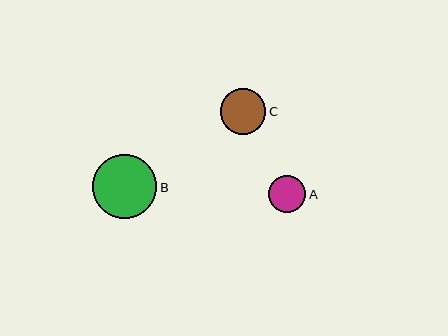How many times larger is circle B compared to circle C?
Circle B is approximately 1.4 times the size of circle C.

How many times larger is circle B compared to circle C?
Circle B is approximately 1.4 times the size of circle C.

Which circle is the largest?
Circle B is the largest with a size of approximately 64 pixels.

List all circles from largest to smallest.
From largest to smallest: B, C, A.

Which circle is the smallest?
Circle A is the smallest with a size of approximately 37 pixels.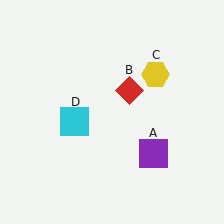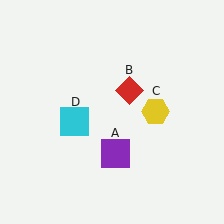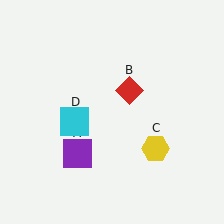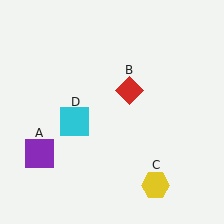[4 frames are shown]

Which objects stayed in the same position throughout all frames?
Red diamond (object B) and cyan square (object D) remained stationary.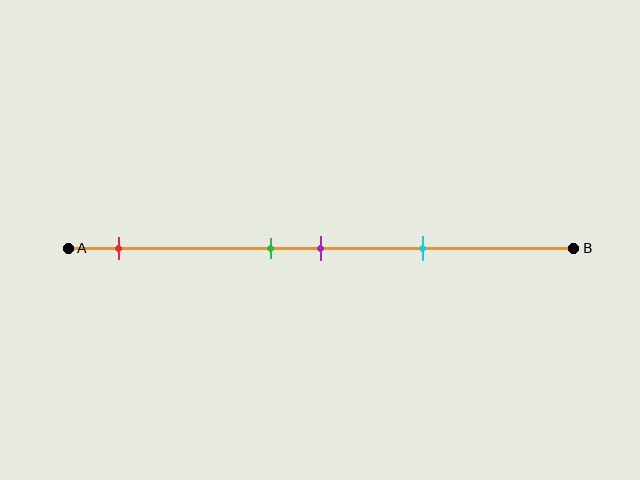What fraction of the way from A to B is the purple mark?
The purple mark is approximately 50% (0.5) of the way from A to B.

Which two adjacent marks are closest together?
The green and purple marks are the closest adjacent pair.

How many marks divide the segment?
There are 4 marks dividing the segment.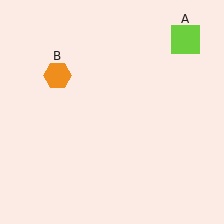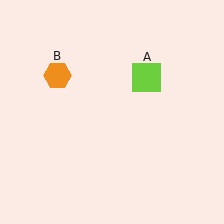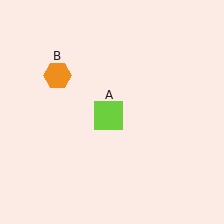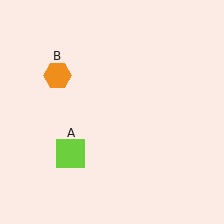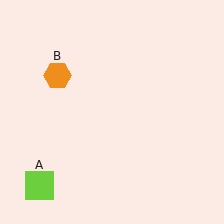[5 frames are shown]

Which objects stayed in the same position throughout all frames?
Orange hexagon (object B) remained stationary.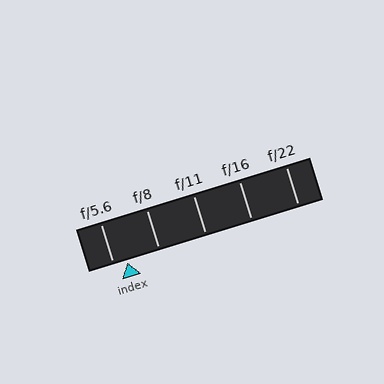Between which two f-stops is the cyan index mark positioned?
The index mark is between f/5.6 and f/8.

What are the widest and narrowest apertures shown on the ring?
The widest aperture shown is f/5.6 and the narrowest is f/22.